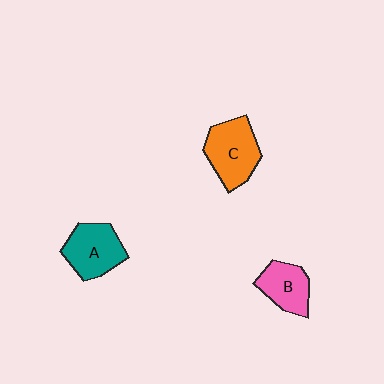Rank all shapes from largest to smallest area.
From largest to smallest: C (orange), A (teal), B (pink).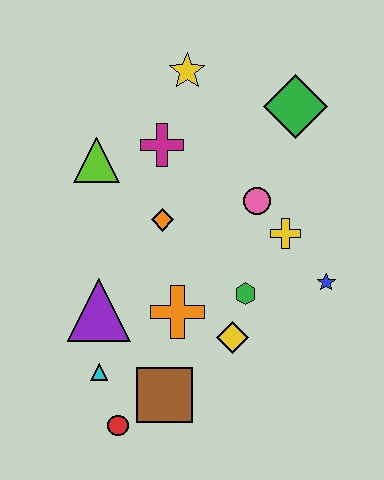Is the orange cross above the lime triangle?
No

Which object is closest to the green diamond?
The pink circle is closest to the green diamond.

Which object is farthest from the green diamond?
The red circle is farthest from the green diamond.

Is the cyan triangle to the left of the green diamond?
Yes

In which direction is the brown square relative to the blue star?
The brown square is to the left of the blue star.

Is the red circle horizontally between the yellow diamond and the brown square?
No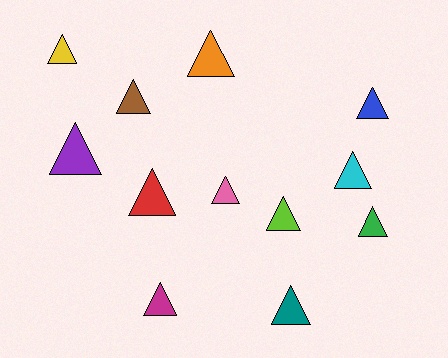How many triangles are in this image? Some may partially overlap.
There are 12 triangles.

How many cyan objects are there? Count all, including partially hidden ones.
There is 1 cyan object.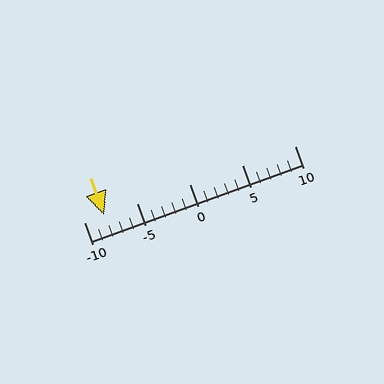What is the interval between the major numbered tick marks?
The major tick marks are spaced 5 units apart.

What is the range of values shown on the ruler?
The ruler shows values from -10 to 10.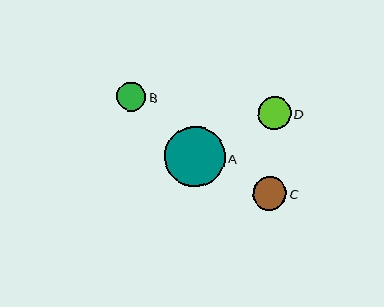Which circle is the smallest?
Circle B is the smallest with a size of approximately 29 pixels.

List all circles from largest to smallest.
From largest to smallest: A, C, D, B.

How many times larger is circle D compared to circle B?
Circle D is approximately 1.1 times the size of circle B.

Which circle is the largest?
Circle A is the largest with a size of approximately 60 pixels.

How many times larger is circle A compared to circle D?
Circle A is approximately 1.8 times the size of circle D.